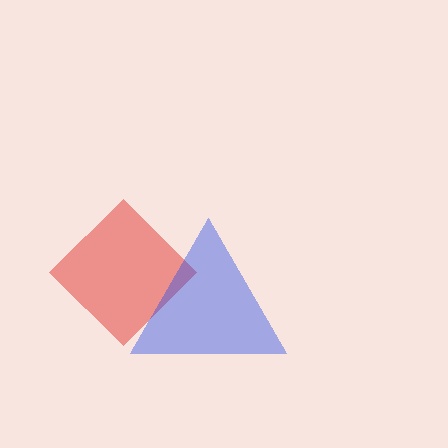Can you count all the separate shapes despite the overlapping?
Yes, there are 2 separate shapes.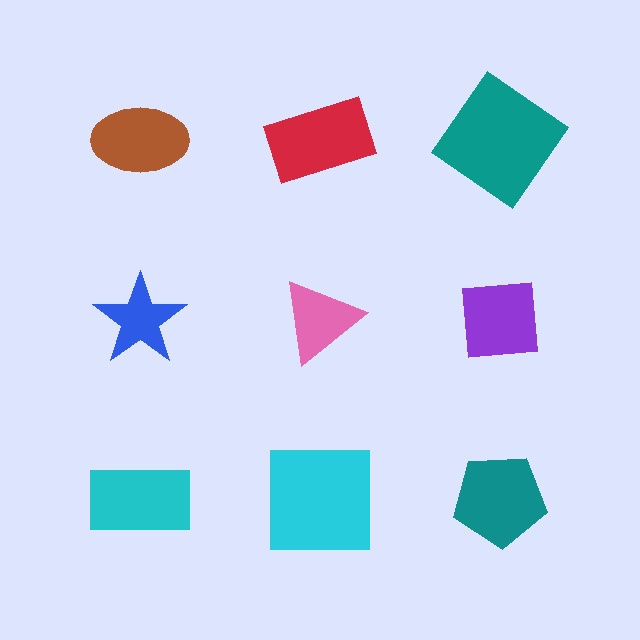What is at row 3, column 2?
A cyan square.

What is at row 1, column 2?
A red rectangle.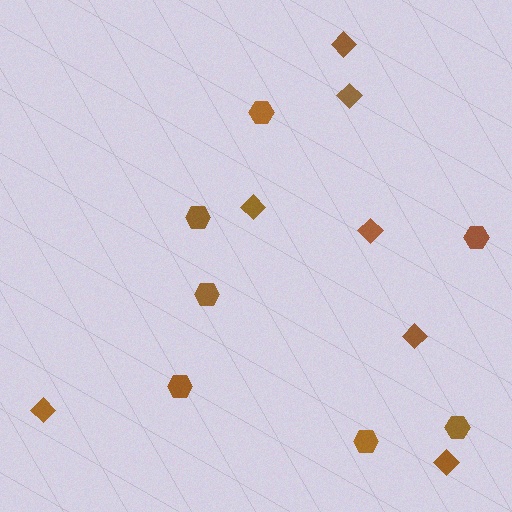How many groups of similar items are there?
There are 2 groups: one group of hexagons (7) and one group of diamonds (7).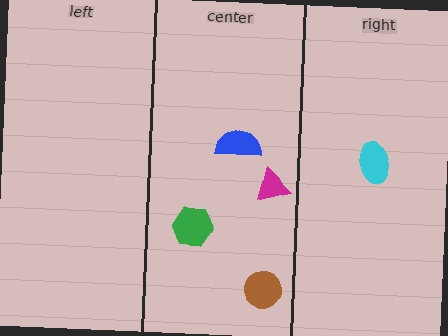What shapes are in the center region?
The magenta triangle, the green hexagon, the blue semicircle, the brown circle.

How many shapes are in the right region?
1.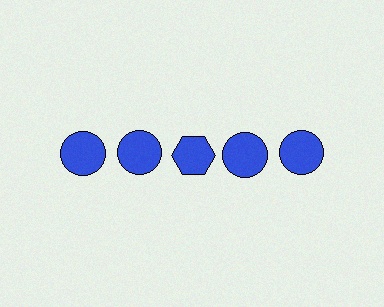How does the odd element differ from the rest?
It has a different shape: hexagon instead of circle.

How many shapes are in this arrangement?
There are 5 shapes arranged in a grid pattern.